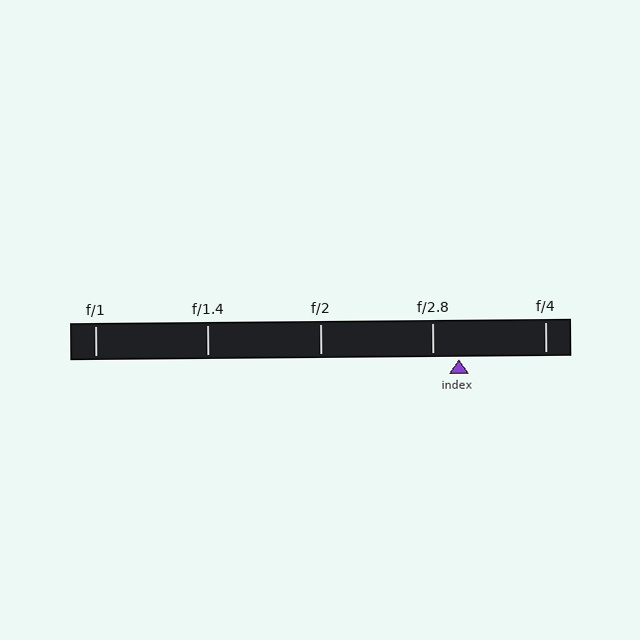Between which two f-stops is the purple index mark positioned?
The index mark is between f/2.8 and f/4.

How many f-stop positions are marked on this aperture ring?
There are 5 f-stop positions marked.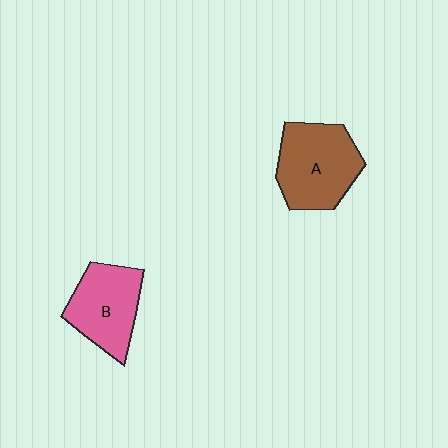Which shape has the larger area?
Shape A (brown).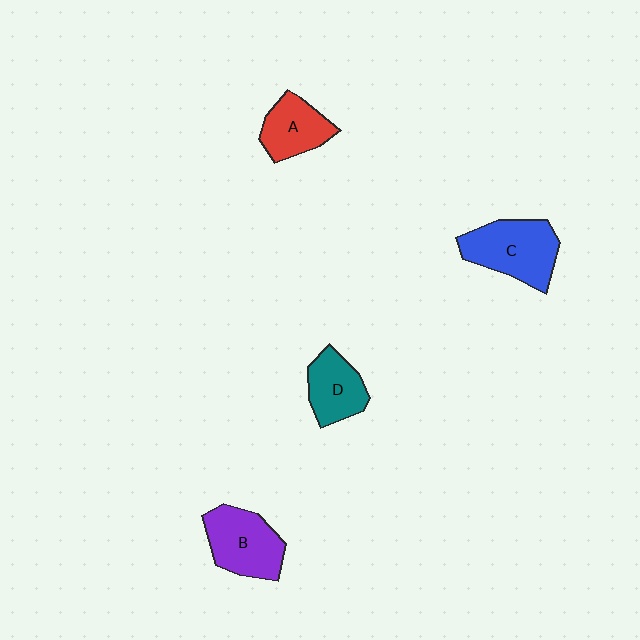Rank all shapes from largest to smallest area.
From largest to smallest: C (blue), B (purple), A (red), D (teal).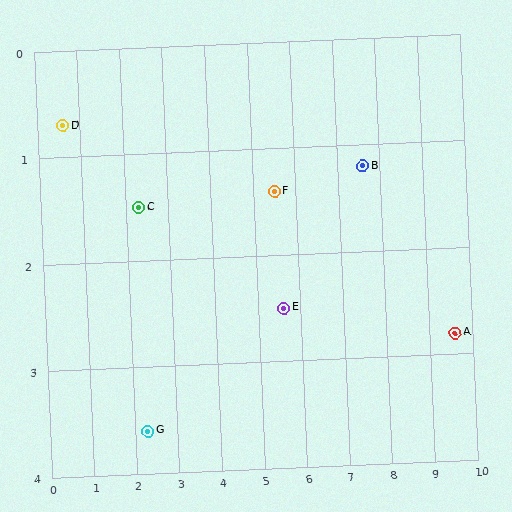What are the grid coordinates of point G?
Point G is at approximately (2.3, 3.6).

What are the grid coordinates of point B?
Point B is at approximately (7.6, 1.2).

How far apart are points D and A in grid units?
Points D and A are about 9.2 grid units apart.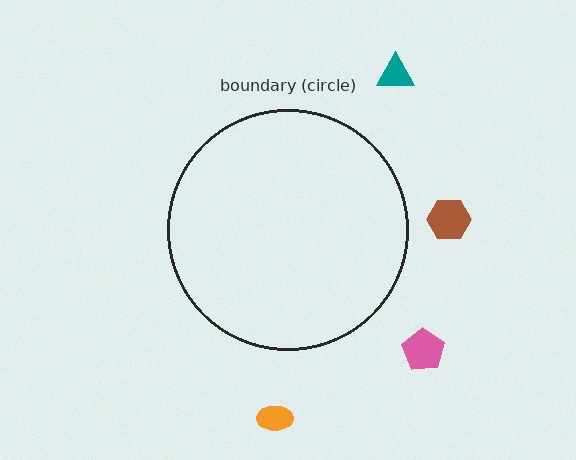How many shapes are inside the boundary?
0 inside, 4 outside.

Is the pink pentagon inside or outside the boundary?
Outside.